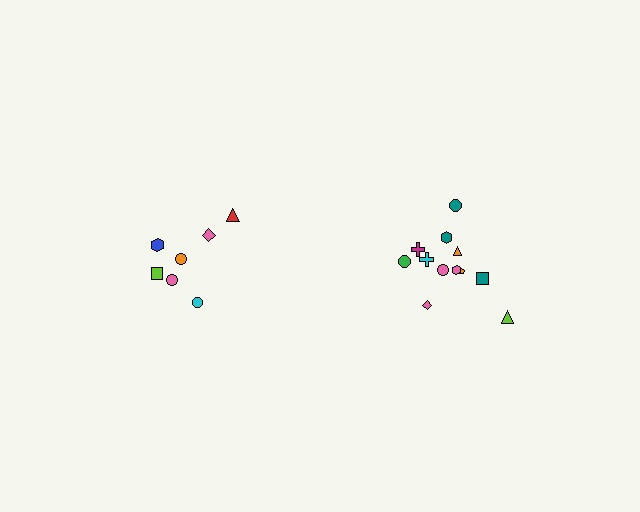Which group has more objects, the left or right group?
The right group.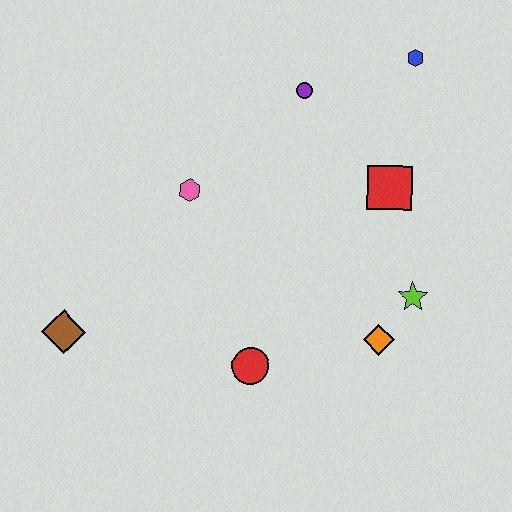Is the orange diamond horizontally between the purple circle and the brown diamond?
No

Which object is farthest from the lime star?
The brown diamond is farthest from the lime star.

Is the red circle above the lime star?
No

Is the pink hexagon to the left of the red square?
Yes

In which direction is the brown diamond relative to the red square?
The brown diamond is to the left of the red square.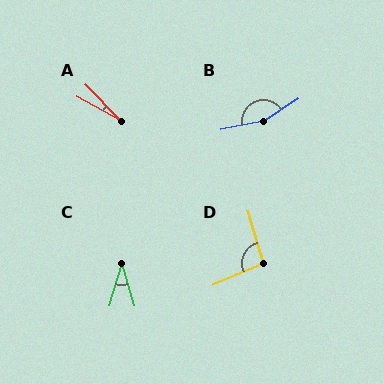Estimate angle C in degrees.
Approximately 33 degrees.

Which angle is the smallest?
A, at approximately 17 degrees.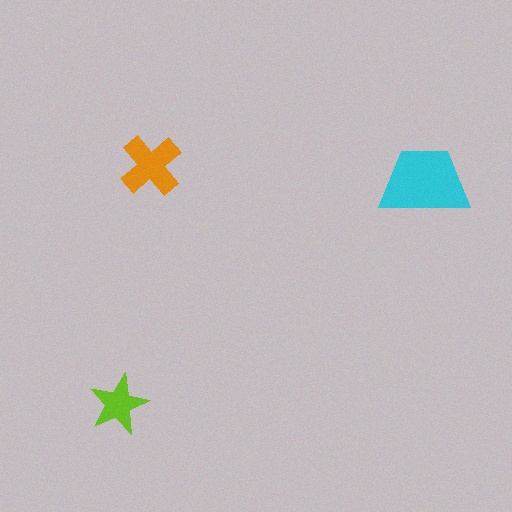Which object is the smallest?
The lime star.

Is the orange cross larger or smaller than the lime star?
Larger.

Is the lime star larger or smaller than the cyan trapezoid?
Smaller.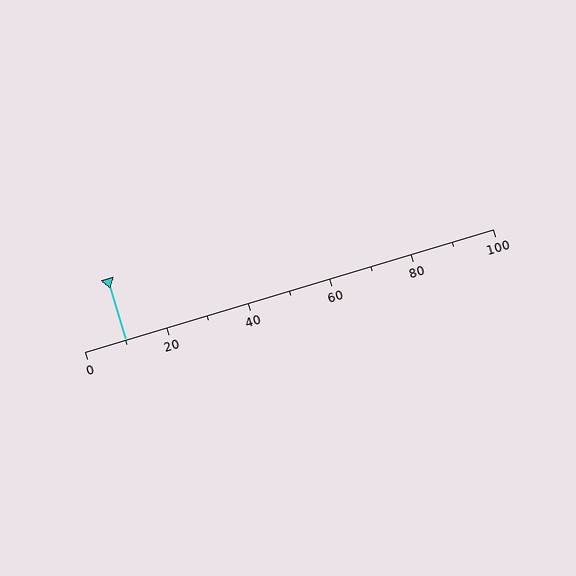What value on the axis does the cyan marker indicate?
The marker indicates approximately 10.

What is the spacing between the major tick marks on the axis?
The major ticks are spaced 20 apart.